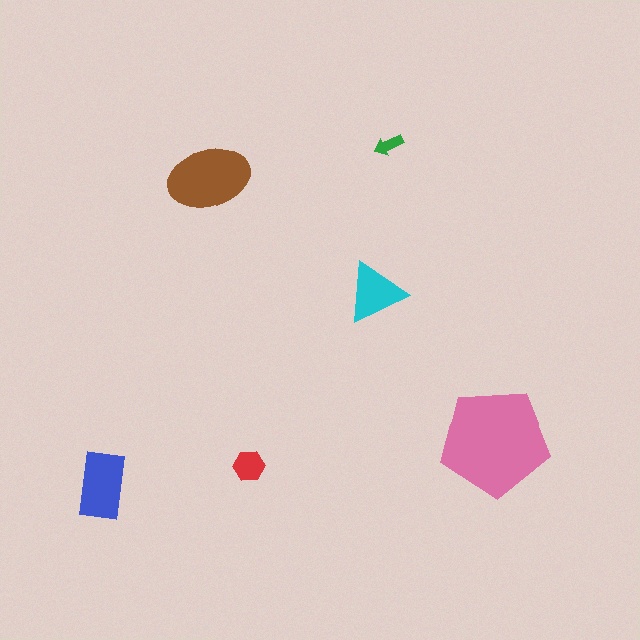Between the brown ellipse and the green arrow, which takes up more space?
The brown ellipse.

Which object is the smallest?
The green arrow.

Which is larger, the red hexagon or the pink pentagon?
The pink pentagon.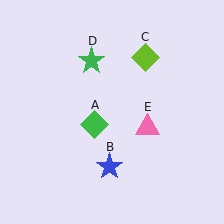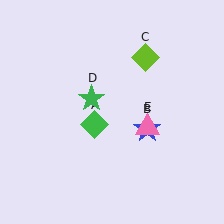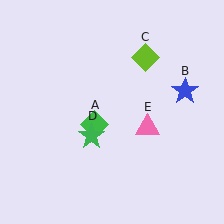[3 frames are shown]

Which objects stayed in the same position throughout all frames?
Green diamond (object A) and lime diamond (object C) and pink triangle (object E) remained stationary.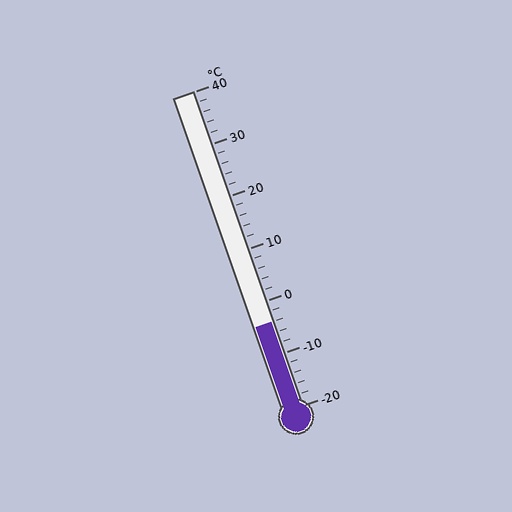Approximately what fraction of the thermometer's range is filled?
The thermometer is filled to approximately 25% of its range.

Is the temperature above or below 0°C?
The temperature is below 0°C.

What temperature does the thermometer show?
The thermometer shows approximately -4°C.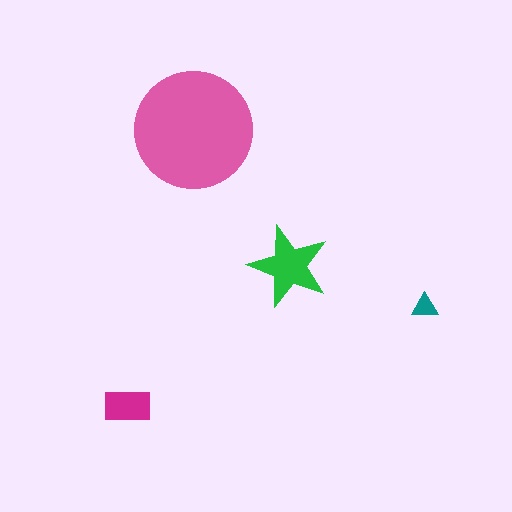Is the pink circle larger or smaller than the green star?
Larger.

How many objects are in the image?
There are 4 objects in the image.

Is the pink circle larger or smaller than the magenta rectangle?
Larger.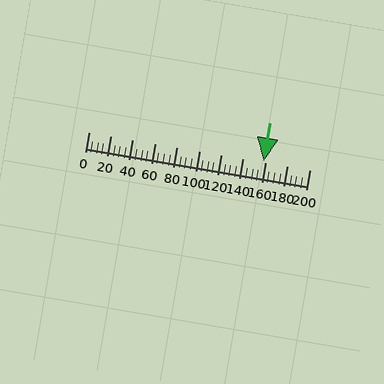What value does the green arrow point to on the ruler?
The green arrow points to approximately 159.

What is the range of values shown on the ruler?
The ruler shows values from 0 to 200.